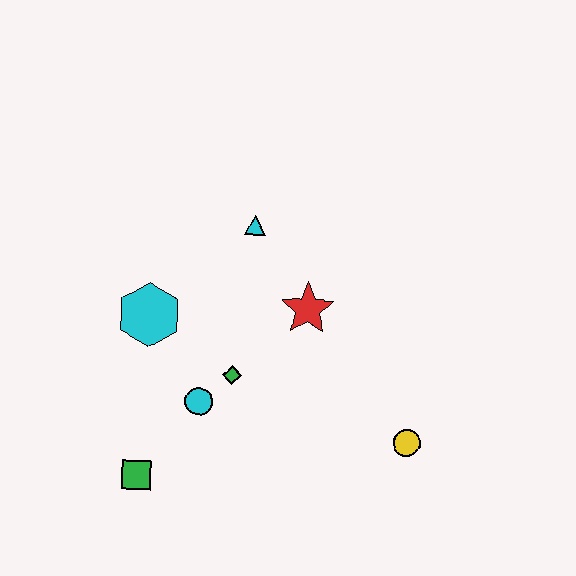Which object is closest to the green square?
The cyan circle is closest to the green square.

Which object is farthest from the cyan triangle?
The green square is farthest from the cyan triangle.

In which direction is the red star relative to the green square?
The red star is above the green square.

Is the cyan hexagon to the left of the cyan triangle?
Yes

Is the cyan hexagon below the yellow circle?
No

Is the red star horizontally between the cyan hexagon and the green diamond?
No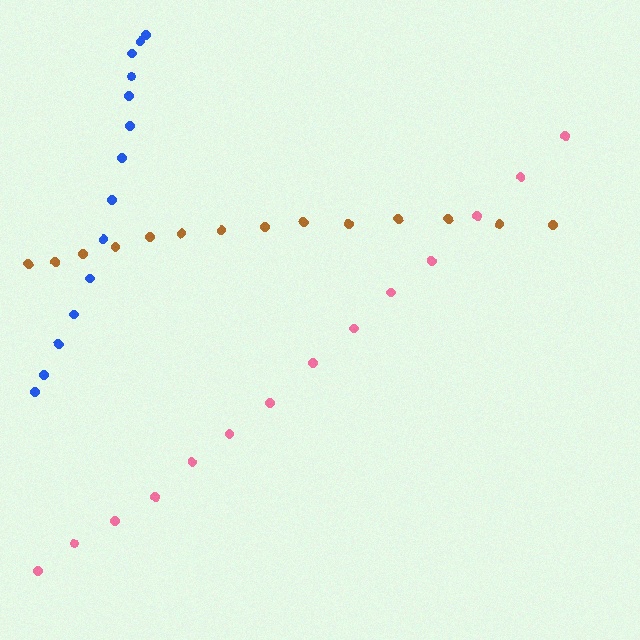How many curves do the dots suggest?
There are 3 distinct paths.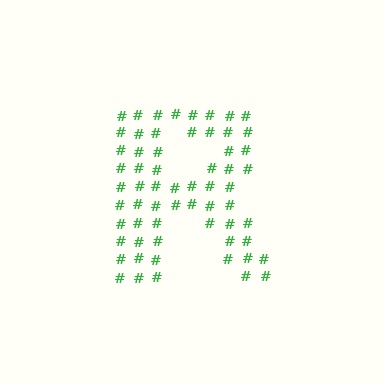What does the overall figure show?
The overall figure shows the letter R.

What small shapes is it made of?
It is made of small hash symbols.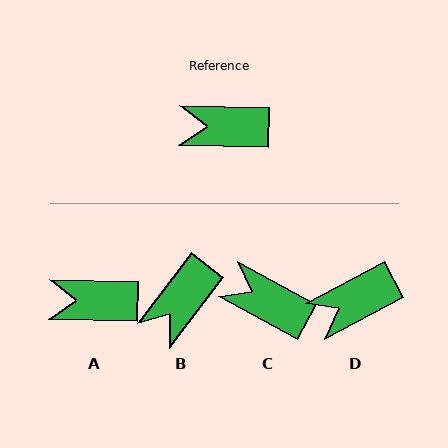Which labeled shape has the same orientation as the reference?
A.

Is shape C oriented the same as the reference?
No, it is off by about 28 degrees.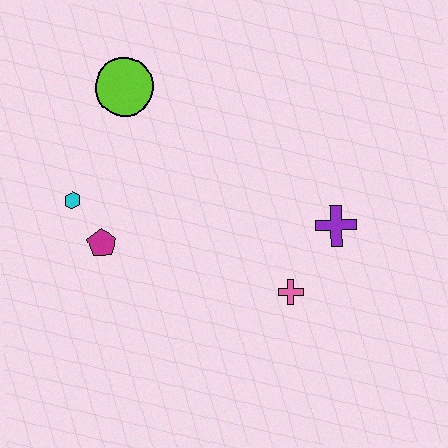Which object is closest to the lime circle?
The cyan hexagon is closest to the lime circle.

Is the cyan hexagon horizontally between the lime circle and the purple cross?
No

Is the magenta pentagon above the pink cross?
Yes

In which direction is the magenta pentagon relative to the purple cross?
The magenta pentagon is to the left of the purple cross.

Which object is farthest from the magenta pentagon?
The purple cross is farthest from the magenta pentagon.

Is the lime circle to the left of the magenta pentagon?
No